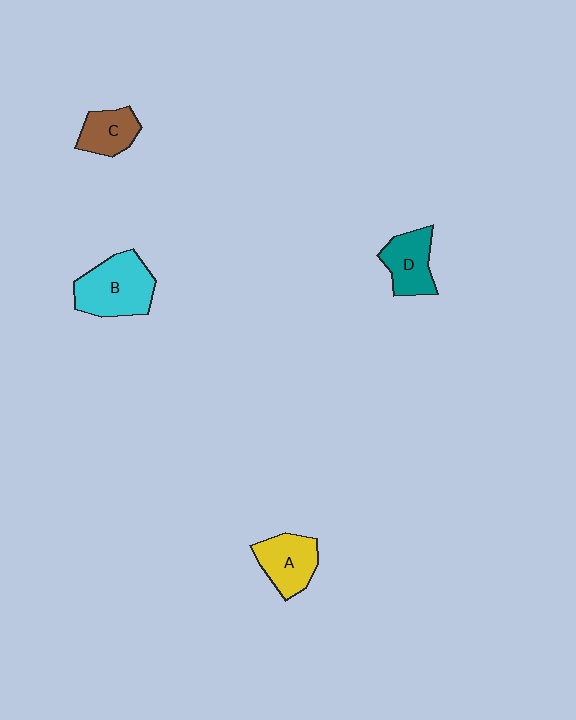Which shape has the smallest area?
Shape C (brown).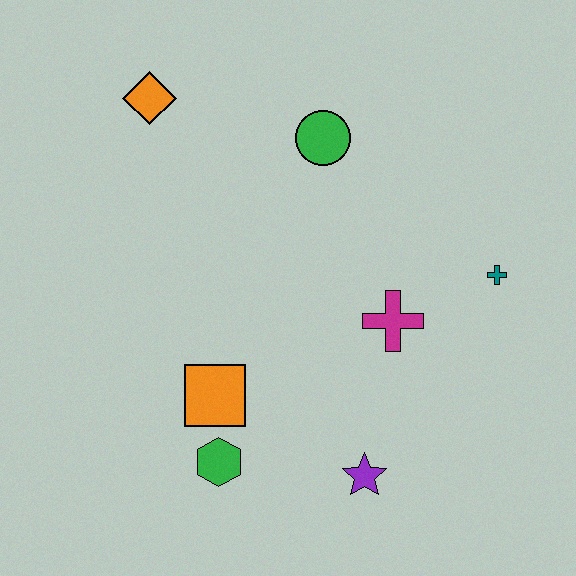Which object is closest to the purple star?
The green hexagon is closest to the purple star.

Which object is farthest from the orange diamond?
The purple star is farthest from the orange diamond.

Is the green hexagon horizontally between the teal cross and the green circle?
No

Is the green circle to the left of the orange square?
No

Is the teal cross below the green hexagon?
No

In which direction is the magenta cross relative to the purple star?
The magenta cross is above the purple star.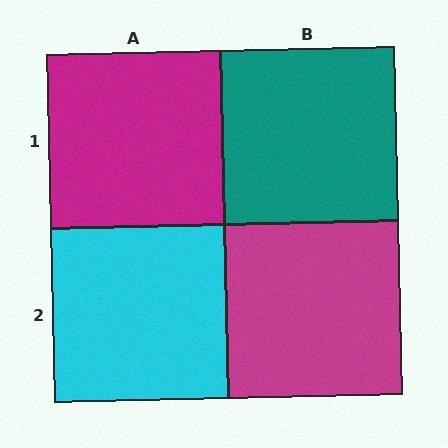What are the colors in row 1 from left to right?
Magenta, teal.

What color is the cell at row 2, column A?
Cyan.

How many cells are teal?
1 cell is teal.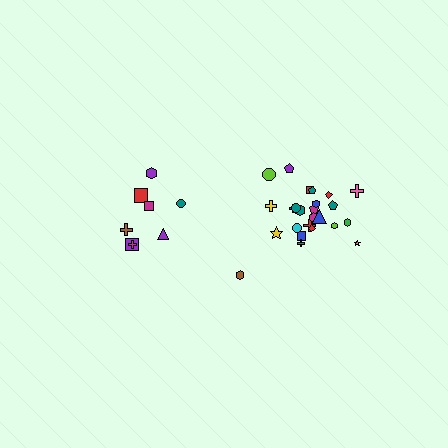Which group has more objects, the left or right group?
The right group.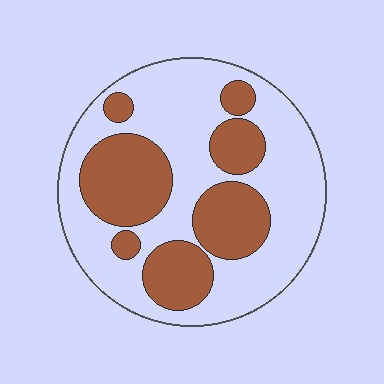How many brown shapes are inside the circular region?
7.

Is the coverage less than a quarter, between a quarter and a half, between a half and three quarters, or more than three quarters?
Between a quarter and a half.